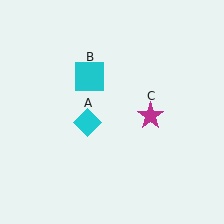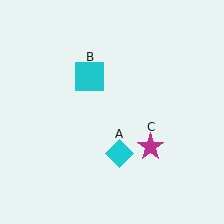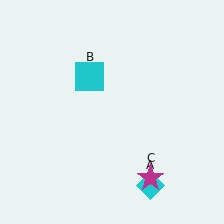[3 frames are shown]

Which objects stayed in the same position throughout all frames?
Cyan square (object B) remained stationary.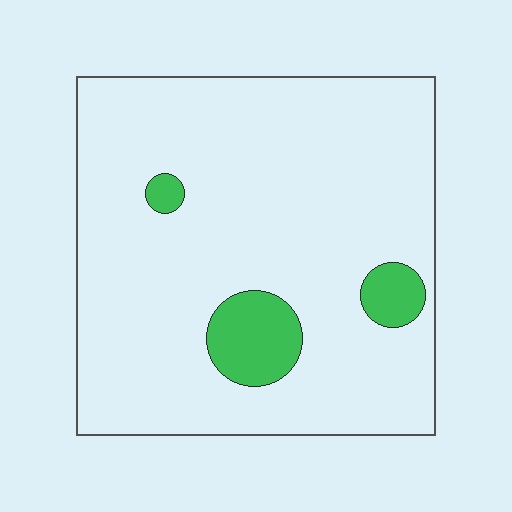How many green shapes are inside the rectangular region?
3.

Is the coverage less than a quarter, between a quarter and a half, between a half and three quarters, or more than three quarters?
Less than a quarter.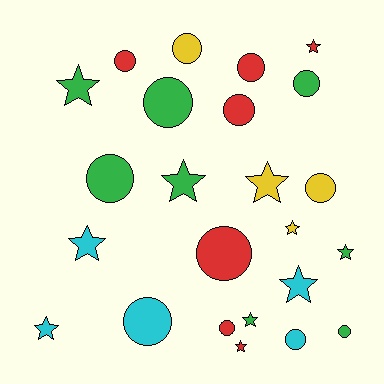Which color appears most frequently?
Green, with 8 objects.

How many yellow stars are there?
There are 2 yellow stars.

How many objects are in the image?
There are 24 objects.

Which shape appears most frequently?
Circle, with 13 objects.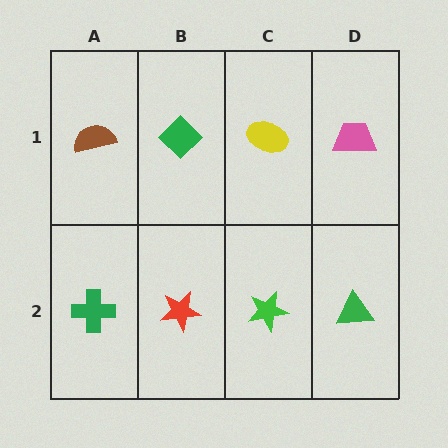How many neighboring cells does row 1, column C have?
3.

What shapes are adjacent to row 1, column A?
A green cross (row 2, column A), a green diamond (row 1, column B).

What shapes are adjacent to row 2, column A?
A brown semicircle (row 1, column A), a red star (row 2, column B).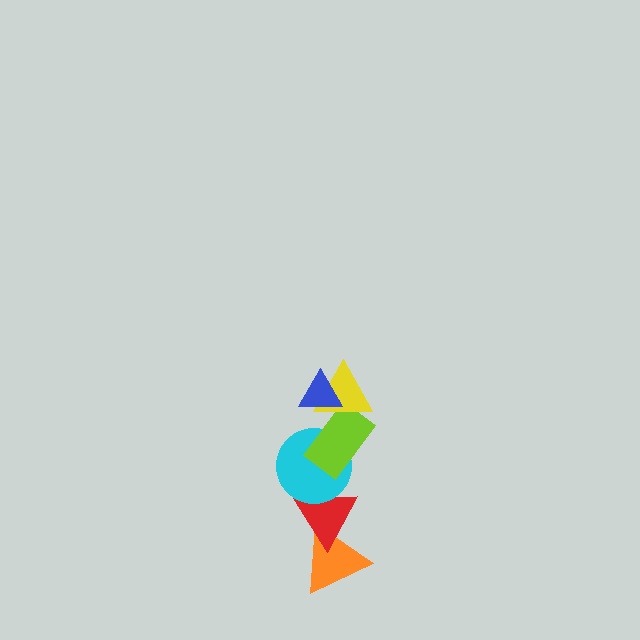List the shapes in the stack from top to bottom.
From top to bottom: the blue triangle, the yellow triangle, the lime rectangle, the cyan circle, the red triangle, the orange triangle.